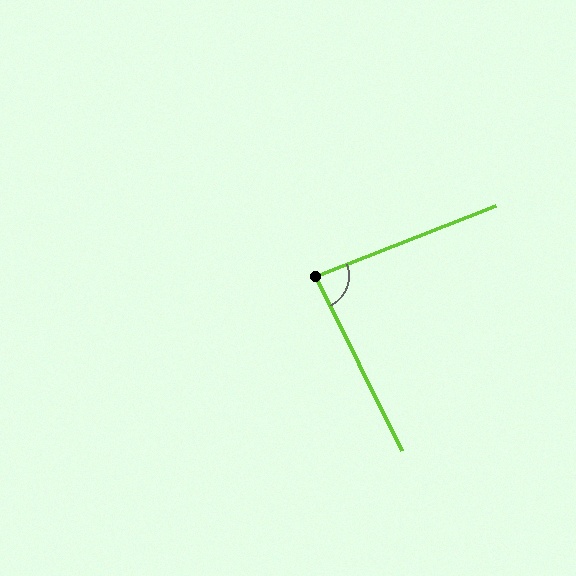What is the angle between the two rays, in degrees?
Approximately 85 degrees.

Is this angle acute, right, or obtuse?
It is approximately a right angle.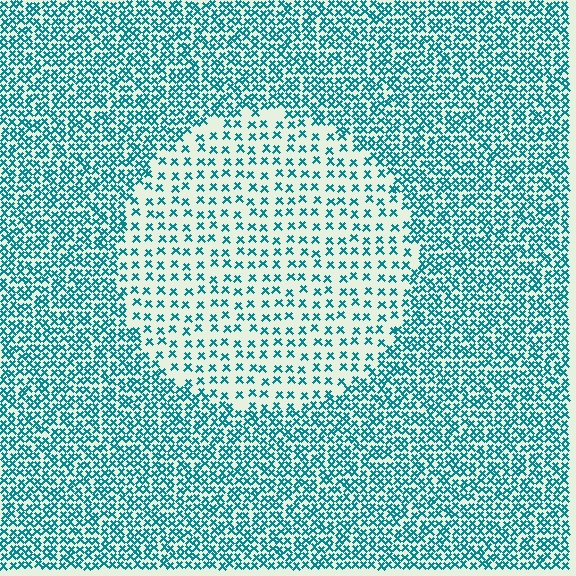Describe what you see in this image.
The image contains small teal elements arranged at two different densities. A circle-shaped region is visible where the elements are less densely packed than the surrounding area.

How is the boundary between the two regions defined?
The boundary is defined by a change in element density (approximately 2.4x ratio). All elements are the same color, size, and shape.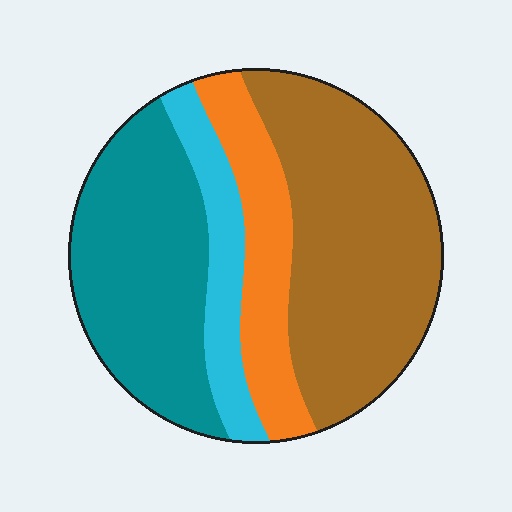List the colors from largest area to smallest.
From largest to smallest: brown, teal, orange, cyan.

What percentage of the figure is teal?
Teal covers 31% of the figure.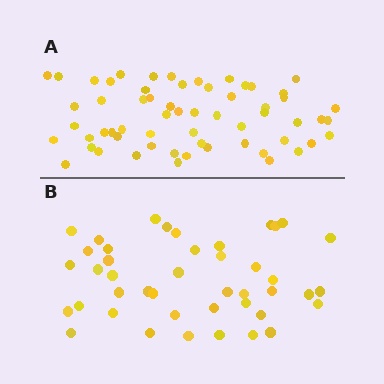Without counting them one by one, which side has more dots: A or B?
Region A (the top region) has more dots.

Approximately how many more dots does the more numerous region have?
Region A has approximately 15 more dots than region B.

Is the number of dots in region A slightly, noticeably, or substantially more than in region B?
Region A has noticeably more, but not dramatically so. The ratio is roughly 1.4 to 1.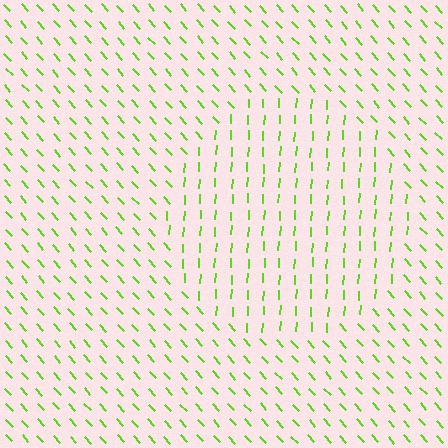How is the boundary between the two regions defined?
The boundary is defined purely by a change in line orientation (approximately 45 degrees difference). All lines are the same color and thickness.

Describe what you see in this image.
The image is filled with small lime line segments. A circle region in the image has lines oriented differently from the surrounding lines, creating a visible texture boundary.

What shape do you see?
I see a circle.